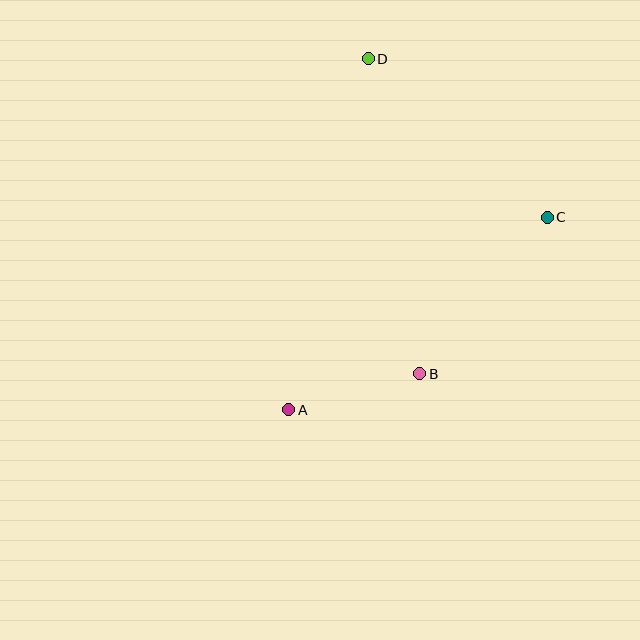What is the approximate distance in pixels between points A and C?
The distance between A and C is approximately 322 pixels.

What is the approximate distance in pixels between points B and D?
The distance between B and D is approximately 319 pixels.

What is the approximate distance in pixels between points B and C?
The distance between B and C is approximately 202 pixels.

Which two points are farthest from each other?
Points A and D are farthest from each other.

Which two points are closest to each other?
Points A and B are closest to each other.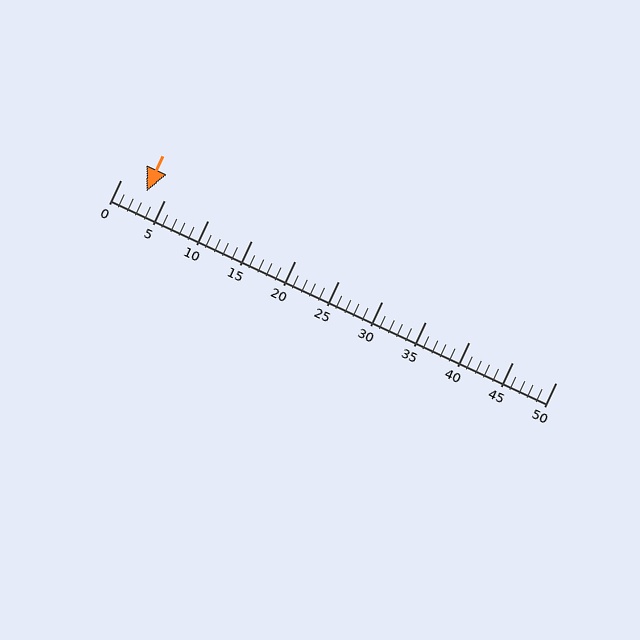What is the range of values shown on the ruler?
The ruler shows values from 0 to 50.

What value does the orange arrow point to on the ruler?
The orange arrow points to approximately 3.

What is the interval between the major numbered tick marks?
The major tick marks are spaced 5 units apart.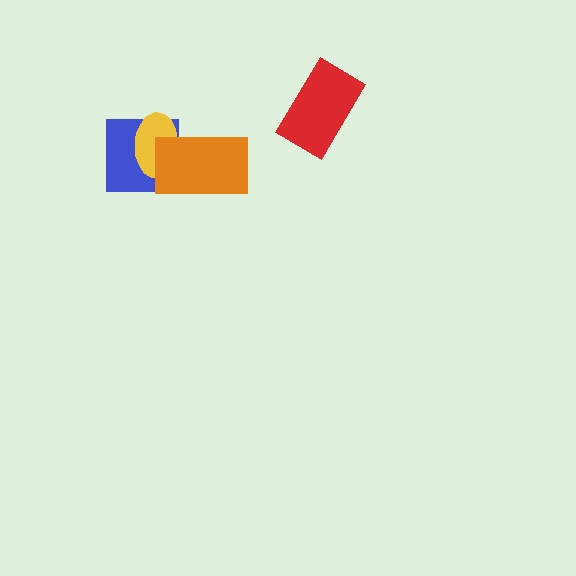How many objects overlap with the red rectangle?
0 objects overlap with the red rectangle.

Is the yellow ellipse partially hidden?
Yes, it is partially covered by another shape.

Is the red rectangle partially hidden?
No, no other shape covers it.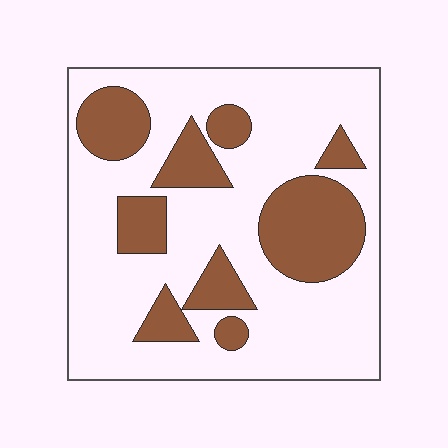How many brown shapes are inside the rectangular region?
9.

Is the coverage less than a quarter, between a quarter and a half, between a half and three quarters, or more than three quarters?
Between a quarter and a half.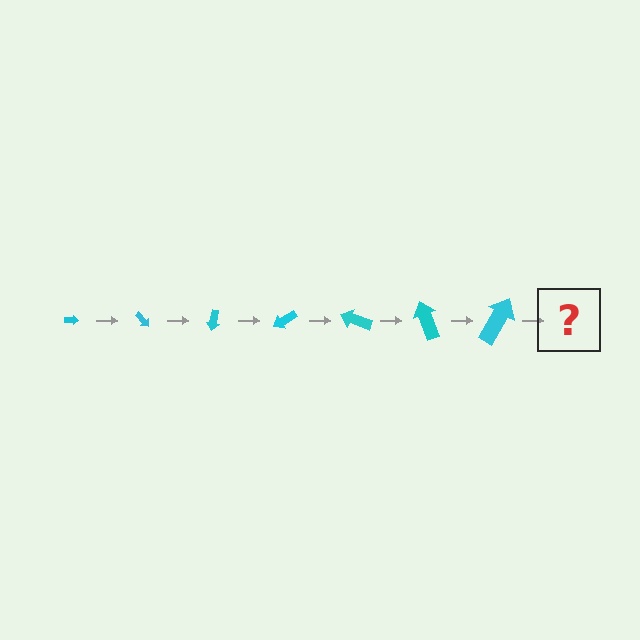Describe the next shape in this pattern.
It should be an arrow, larger than the previous one and rotated 350 degrees from the start.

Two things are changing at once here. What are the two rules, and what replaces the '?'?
The two rules are that the arrow grows larger each step and it rotates 50 degrees each step. The '?' should be an arrow, larger than the previous one and rotated 350 degrees from the start.